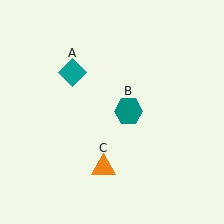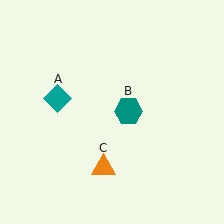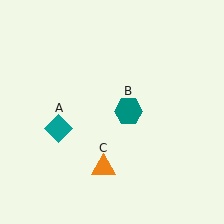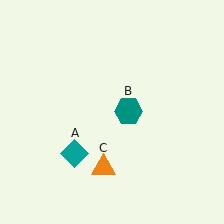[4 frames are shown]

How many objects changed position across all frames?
1 object changed position: teal diamond (object A).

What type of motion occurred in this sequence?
The teal diamond (object A) rotated counterclockwise around the center of the scene.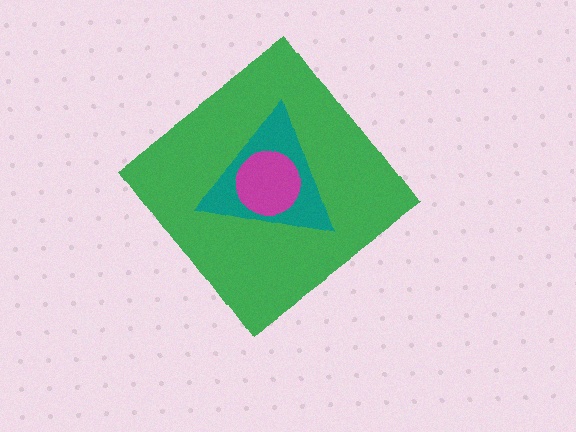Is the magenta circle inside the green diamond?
Yes.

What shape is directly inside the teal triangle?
The magenta circle.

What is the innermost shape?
The magenta circle.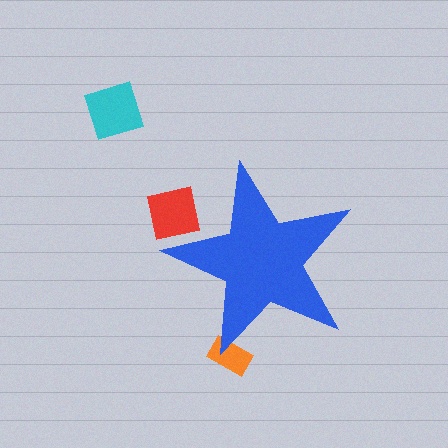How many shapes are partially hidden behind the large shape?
2 shapes are partially hidden.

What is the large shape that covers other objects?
A blue star.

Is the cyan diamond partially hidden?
No, the cyan diamond is fully visible.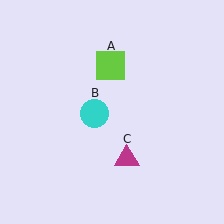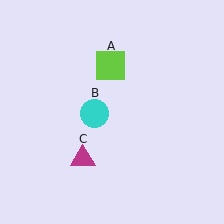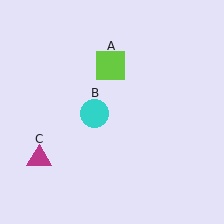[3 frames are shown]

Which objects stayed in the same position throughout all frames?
Lime square (object A) and cyan circle (object B) remained stationary.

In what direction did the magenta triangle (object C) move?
The magenta triangle (object C) moved left.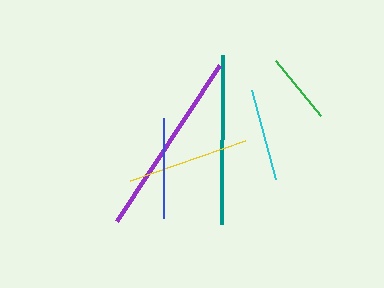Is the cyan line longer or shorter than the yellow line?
The yellow line is longer than the cyan line.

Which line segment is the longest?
The purple line is the longest at approximately 186 pixels.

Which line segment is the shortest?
The green line is the shortest at approximately 71 pixels.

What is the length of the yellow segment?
The yellow segment is approximately 122 pixels long.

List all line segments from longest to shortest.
From longest to shortest: purple, teal, yellow, blue, cyan, green.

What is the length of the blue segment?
The blue segment is approximately 100 pixels long.